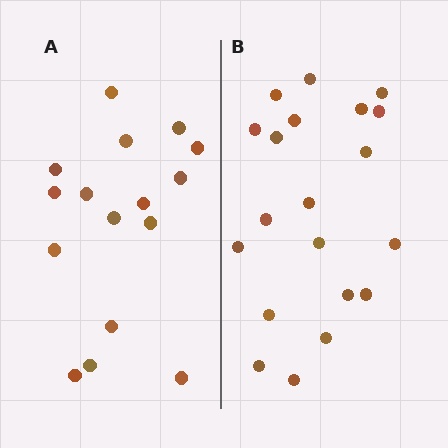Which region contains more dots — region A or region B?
Region B (the right region) has more dots.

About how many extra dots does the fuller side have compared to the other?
Region B has about 4 more dots than region A.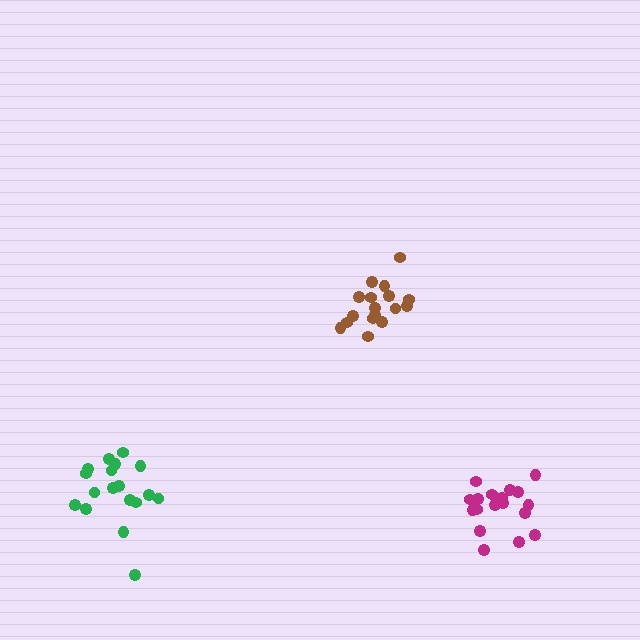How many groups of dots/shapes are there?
There are 3 groups.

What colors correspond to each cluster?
The clusters are colored: brown, green, magenta.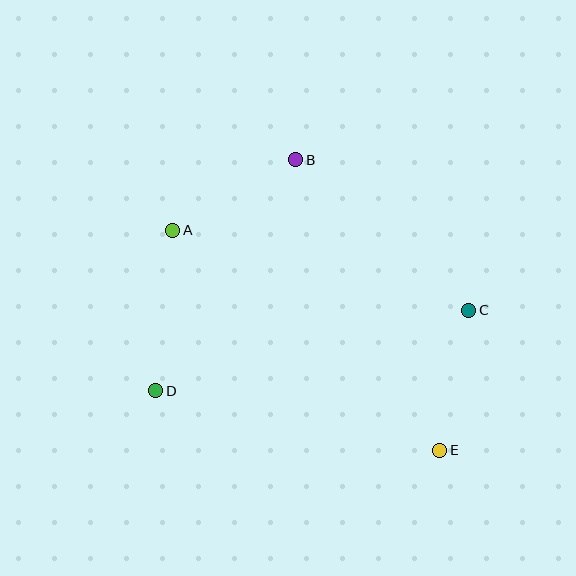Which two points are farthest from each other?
Points A and E are farthest from each other.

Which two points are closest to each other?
Points A and B are closest to each other.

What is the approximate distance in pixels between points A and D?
The distance between A and D is approximately 161 pixels.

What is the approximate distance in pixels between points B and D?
The distance between B and D is approximately 270 pixels.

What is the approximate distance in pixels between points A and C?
The distance between A and C is approximately 307 pixels.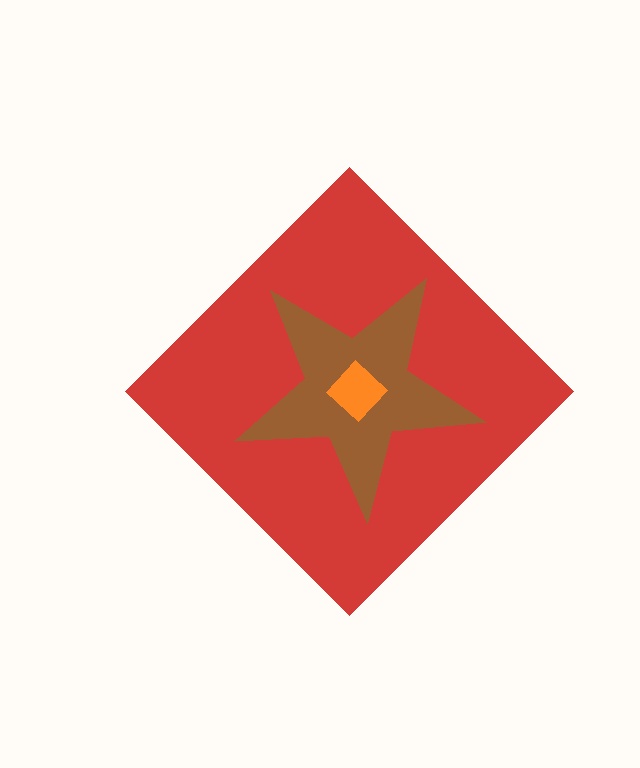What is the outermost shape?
The red diamond.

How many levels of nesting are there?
3.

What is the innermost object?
The orange diamond.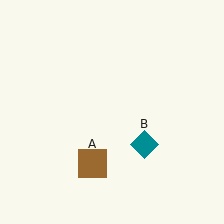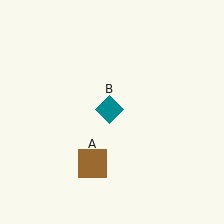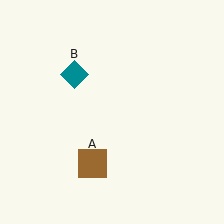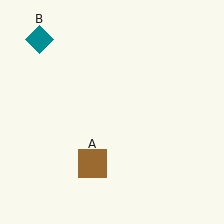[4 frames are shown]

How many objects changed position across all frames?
1 object changed position: teal diamond (object B).